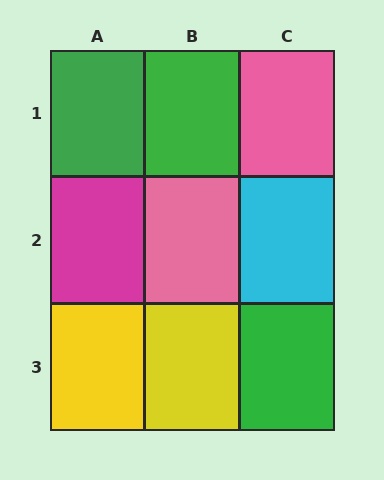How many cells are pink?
2 cells are pink.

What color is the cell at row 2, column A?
Magenta.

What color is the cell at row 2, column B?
Pink.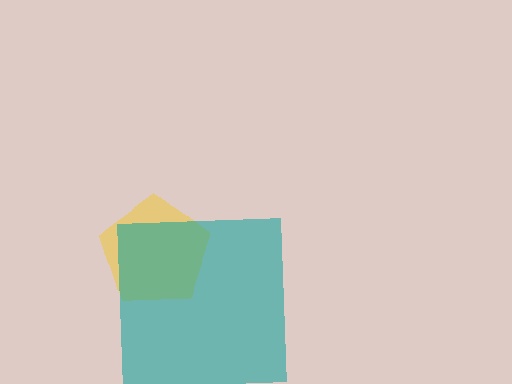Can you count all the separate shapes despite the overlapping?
Yes, there are 2 separate shapes.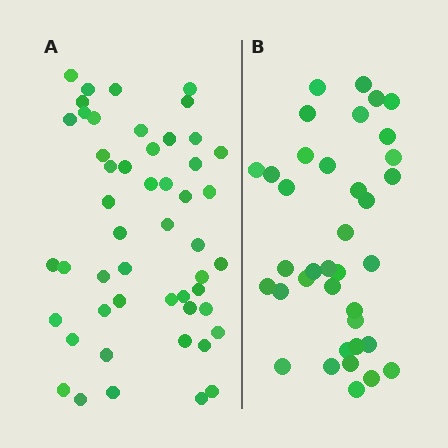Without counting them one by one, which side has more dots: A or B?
Region A (the left region) has more dots.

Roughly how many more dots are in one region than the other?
Region A has approximately 15 more dots than region B.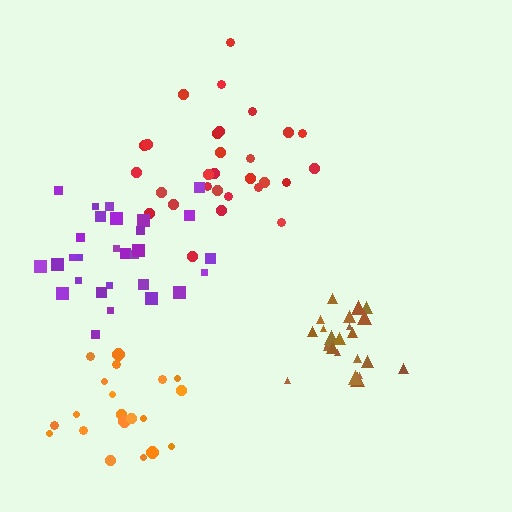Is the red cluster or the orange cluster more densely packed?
Orange.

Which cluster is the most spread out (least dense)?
Purple.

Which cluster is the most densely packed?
Brown.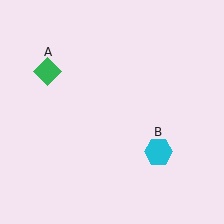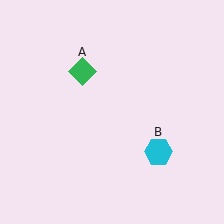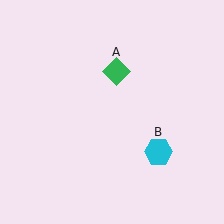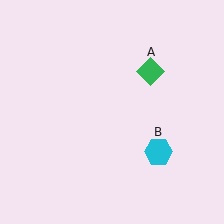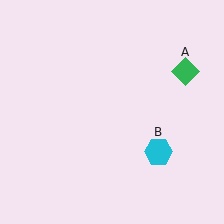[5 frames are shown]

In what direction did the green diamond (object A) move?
The green diamond (object A) moved right.